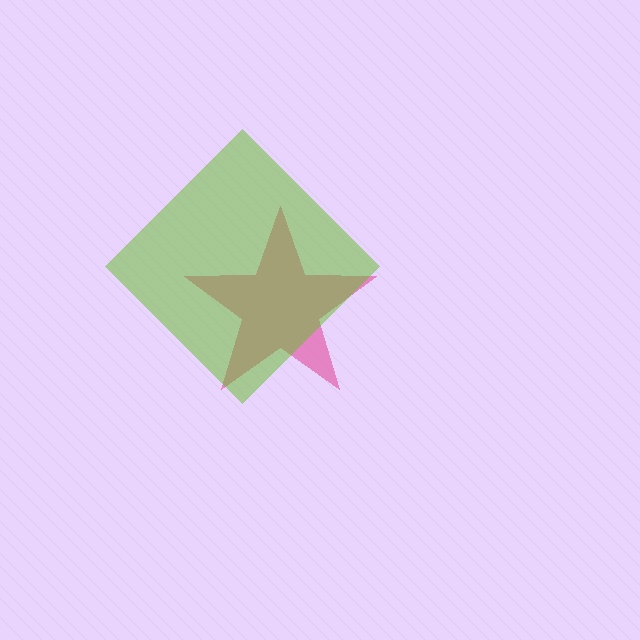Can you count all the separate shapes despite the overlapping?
Yes, there are 2 separate shapes.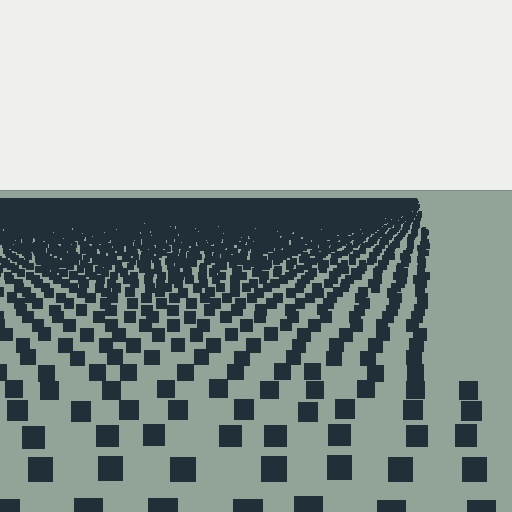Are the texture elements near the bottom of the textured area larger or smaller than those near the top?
Larger. Near the bottom, elements are closer to the viewer and appear at a bigger on-screen size.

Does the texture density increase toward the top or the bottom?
Density increases toward the top.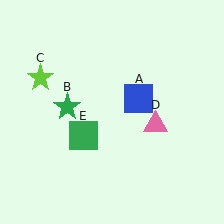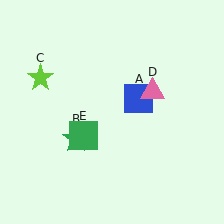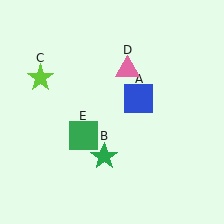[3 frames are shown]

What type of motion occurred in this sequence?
The green star (object B), pink triangle (object D) rotated counterclockwise around the center of the scene.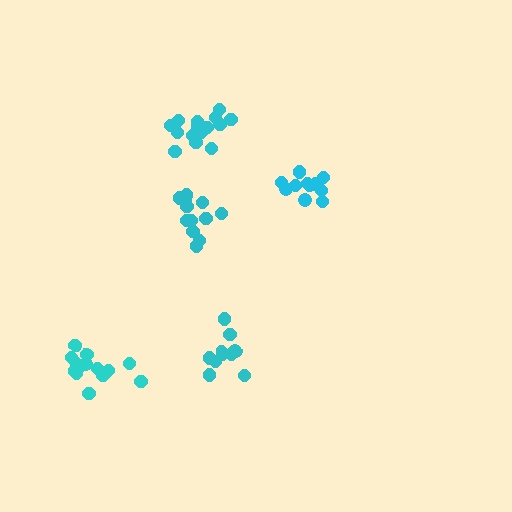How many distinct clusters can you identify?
There are 5 distinct clusters.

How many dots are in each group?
Group 1: 15 dots, Group 2: 11 dots, Group 3: 11 dots, Group 4: 12 dots, Group 5: 15 dots (64 total).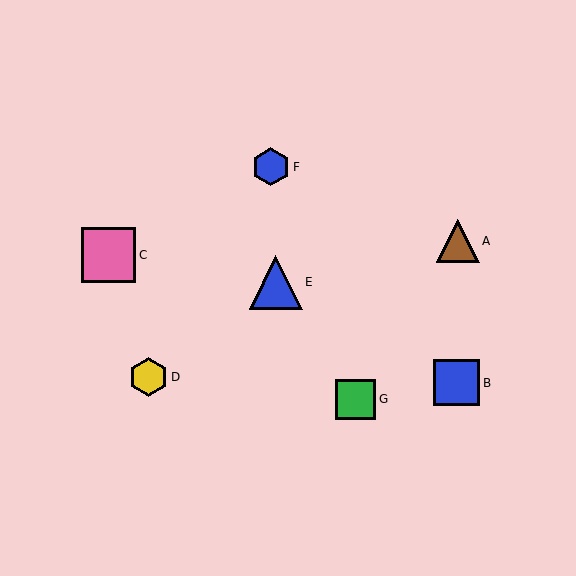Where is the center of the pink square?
The center of the pink square is at (108, 255).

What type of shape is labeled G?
Shape G is a green square.